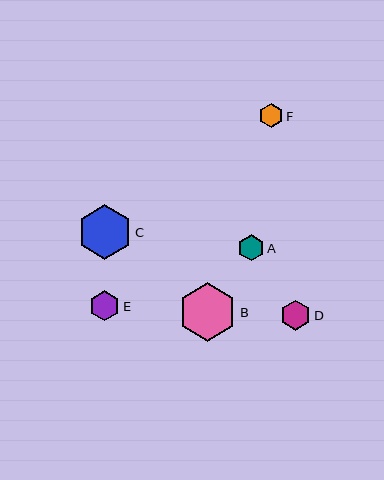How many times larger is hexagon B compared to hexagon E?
Hexagon B is approximately 1.9 times the size of hexagon E.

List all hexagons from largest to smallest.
From largest to smallest: B, C, E, D, A, F.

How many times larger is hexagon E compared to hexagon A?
Hexagon E is approximately 1.2 times the size of hexagon A.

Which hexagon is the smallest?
Hexagon F is the smallest with a size of approximately 24 pixels.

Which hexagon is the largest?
Hexagon B is the largest with a size of approximately 59 pixels.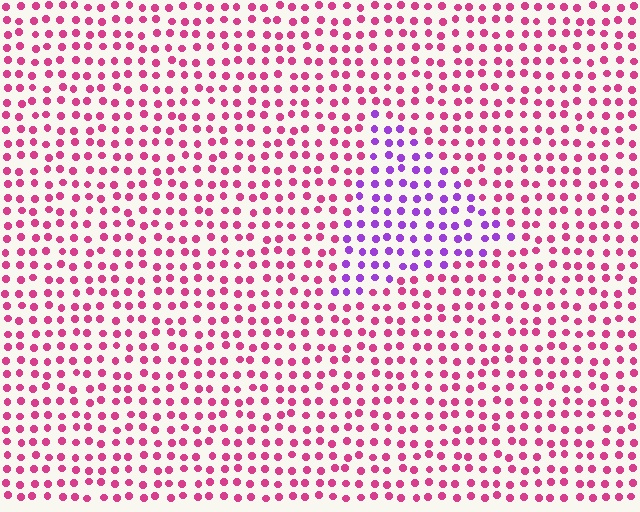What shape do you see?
I see a triangle.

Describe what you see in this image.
The image is filled with small magenta elements in a uniform arrangement. A triangle-shaped region is visible where the elements are tinted to a slightly different hue, forming a subtle color boundary.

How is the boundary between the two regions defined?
The boundary is defined purely by a slight shift in hue (about 52 degrees). Spacing, size, and orientation are identical on both sides.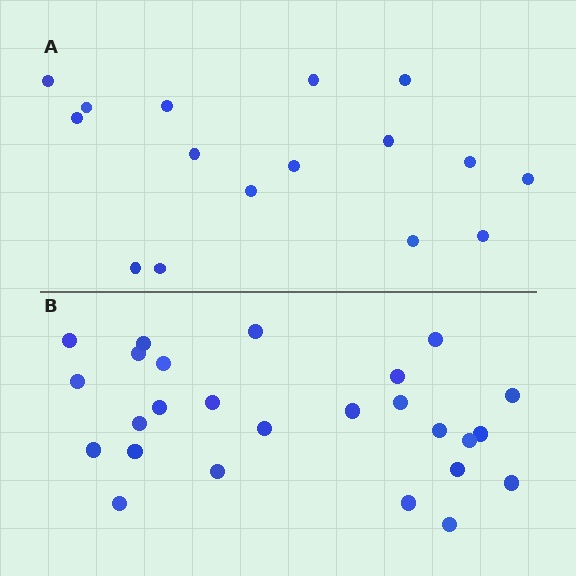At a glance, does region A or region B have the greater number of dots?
Region B (the bottom region) has more dots.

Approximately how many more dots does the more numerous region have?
Region B has roughly 10 or so more dots than region A.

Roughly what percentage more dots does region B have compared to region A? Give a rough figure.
About 60% more.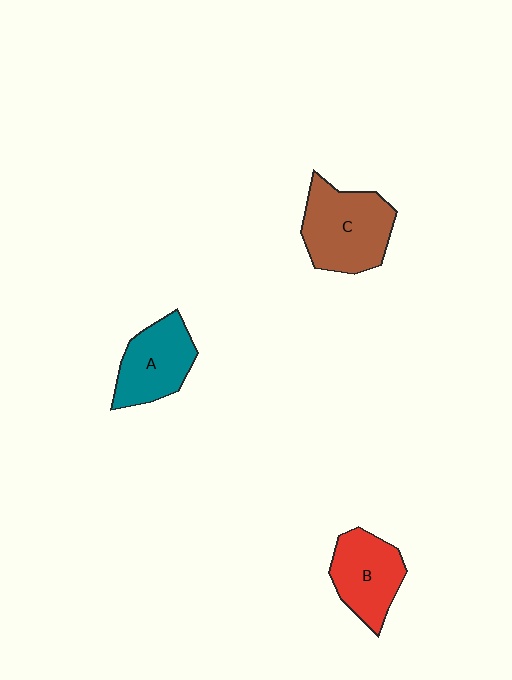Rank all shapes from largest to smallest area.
From largest to smallest: C (brown), A (teal), B (red).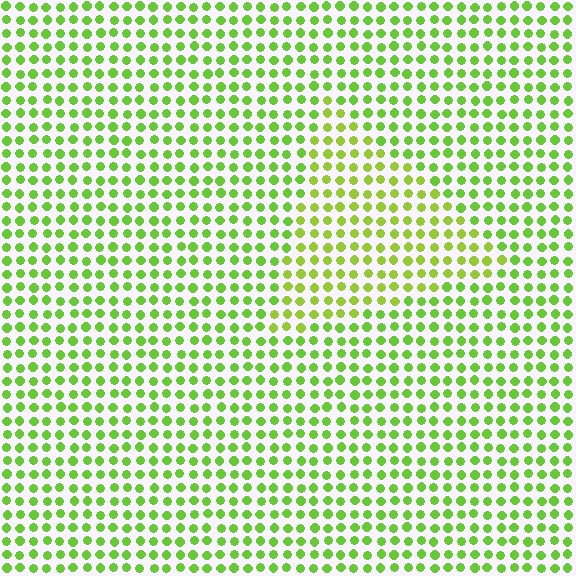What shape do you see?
I see a triangle.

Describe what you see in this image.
The image is filled with small lime elements in a uniform arrangement. A triangle-shaped region is visible where the elements are tinted to a slightly different hue, forming a subtle color boundary.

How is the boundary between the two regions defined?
The boundary is defined purely by a slight shift in hue (about 19 degrees). Spacing, size, and orientation are identical on both sides.